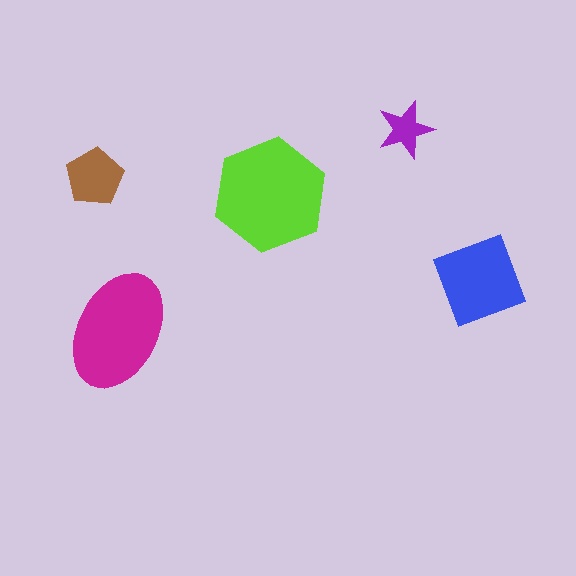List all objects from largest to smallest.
The lime hexagon, the magenta ellipse, the blue square, the brown pentagon, the purple star.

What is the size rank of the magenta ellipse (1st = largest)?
2nd.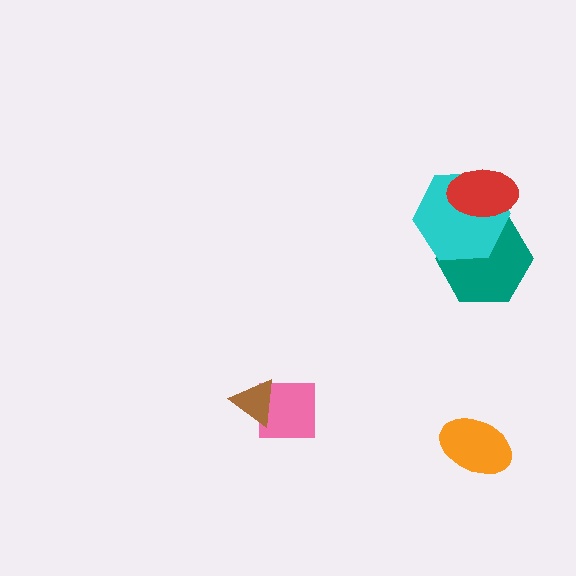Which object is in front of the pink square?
The brown triangle is in front of the pink square.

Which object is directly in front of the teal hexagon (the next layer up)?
The cyan hexagon is directly in front of the teal hexagon.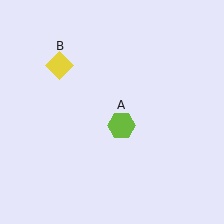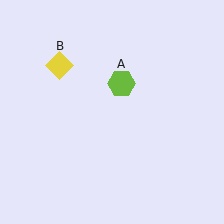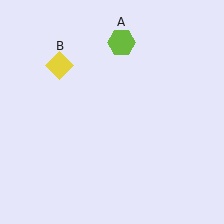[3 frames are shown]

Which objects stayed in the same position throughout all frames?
Yellow diamond (object B) remained stationary.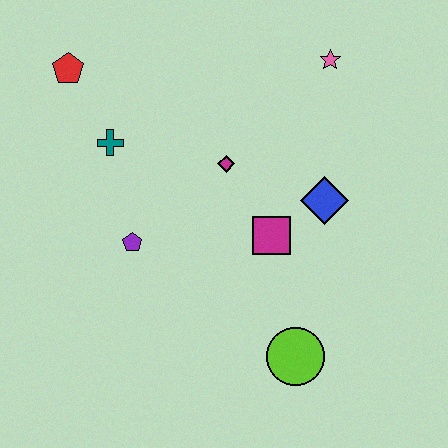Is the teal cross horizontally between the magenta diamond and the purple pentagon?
No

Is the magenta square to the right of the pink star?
No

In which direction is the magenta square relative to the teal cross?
The magenta square is to the right of the teal cross.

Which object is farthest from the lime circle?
The red pentagon is farthest from the lime circle.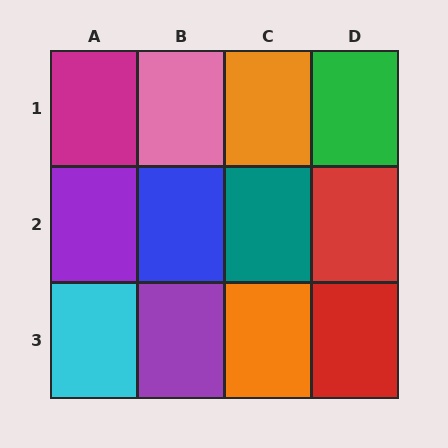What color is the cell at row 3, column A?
Cyan.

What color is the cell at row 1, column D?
Green.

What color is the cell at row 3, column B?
Purple.